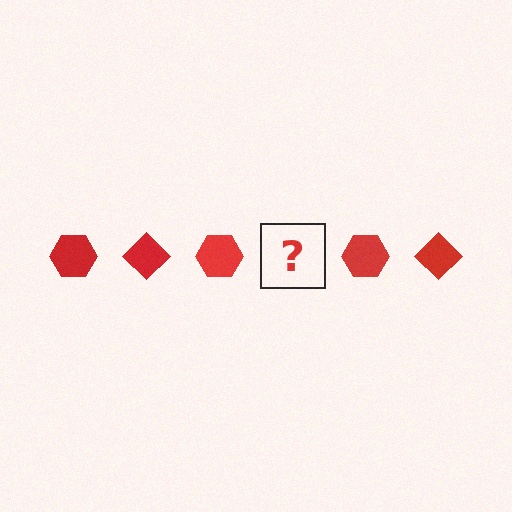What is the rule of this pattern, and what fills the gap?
The rule is that the pattern cycles through hexagon, diamond shapes in red. The gap should be filled with a red diamond.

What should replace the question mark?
The question mark should be replaced with a red diamond.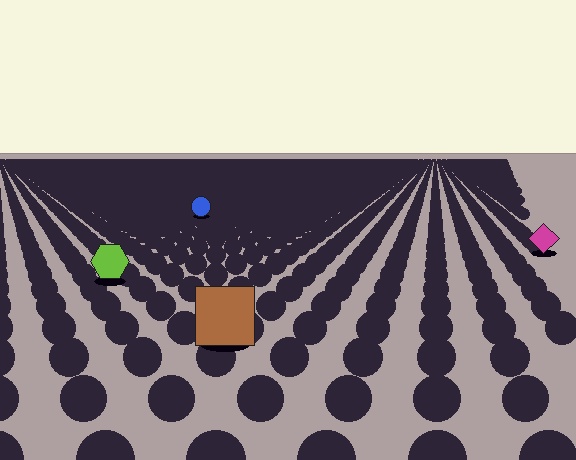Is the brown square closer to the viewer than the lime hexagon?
Yes. The brown square is closer — you can tell from the texture gradient: the ground texture is coarser near it.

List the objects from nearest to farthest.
From nearest to farthest: the brown square, the lime hexagon, the magenta diamond, the blue circle.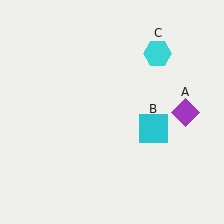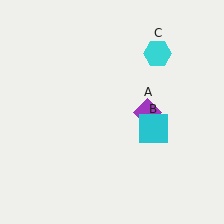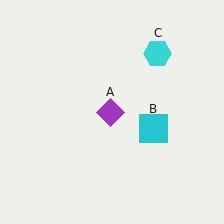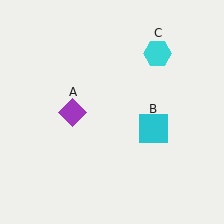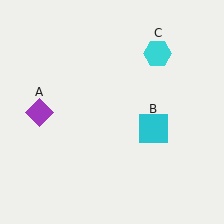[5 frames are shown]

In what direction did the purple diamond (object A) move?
The purple diamond (object A) moved left.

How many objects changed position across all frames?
1 object changed position: purple diamond (object A).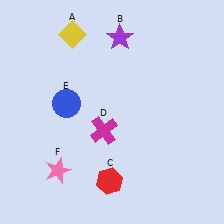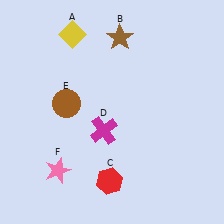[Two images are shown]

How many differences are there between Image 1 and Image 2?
There are 2 differences between the two images.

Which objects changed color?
B changed from purple to brown. E changed from blue to brown.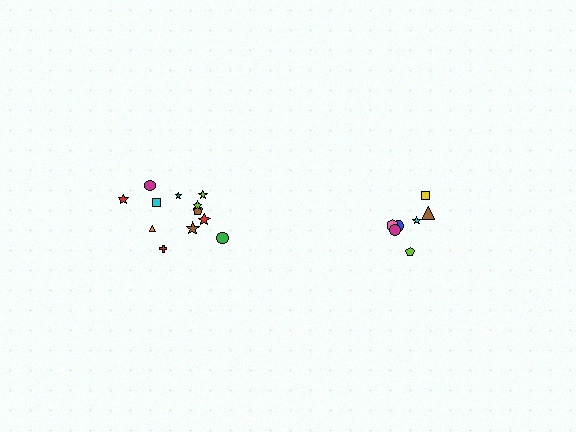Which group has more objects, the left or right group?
The left group.